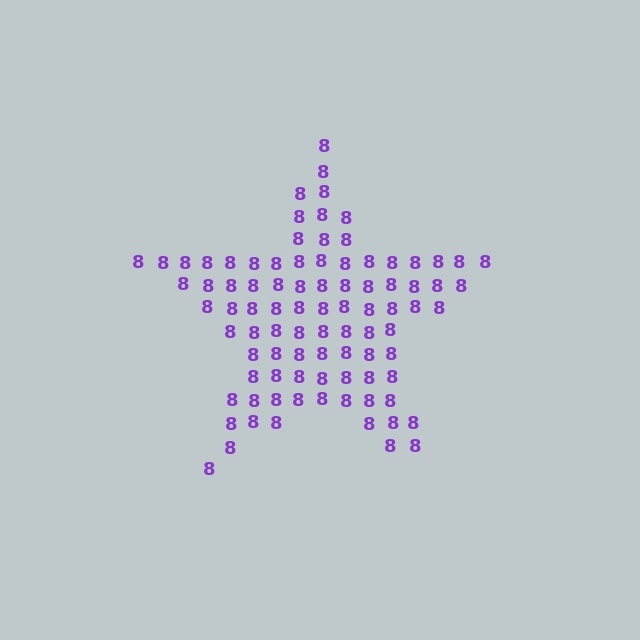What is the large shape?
The large shape is a star.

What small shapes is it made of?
It is made of small digit 8's.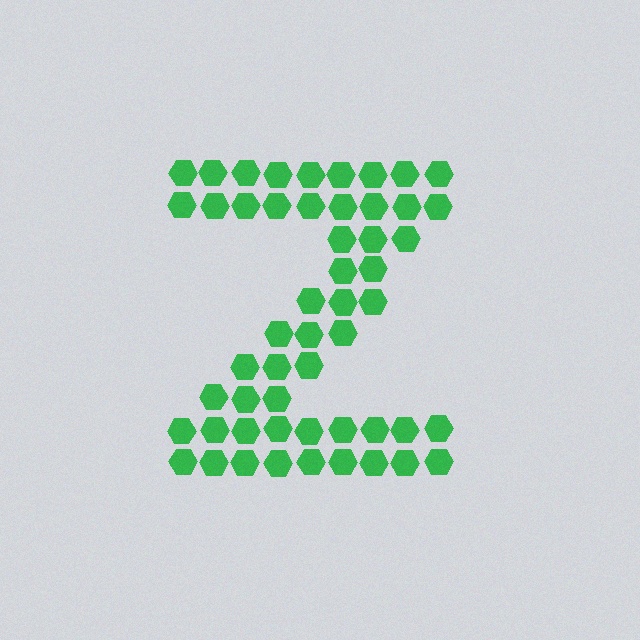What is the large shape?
The large shape is the letter Z.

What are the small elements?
The small elements are hexagons.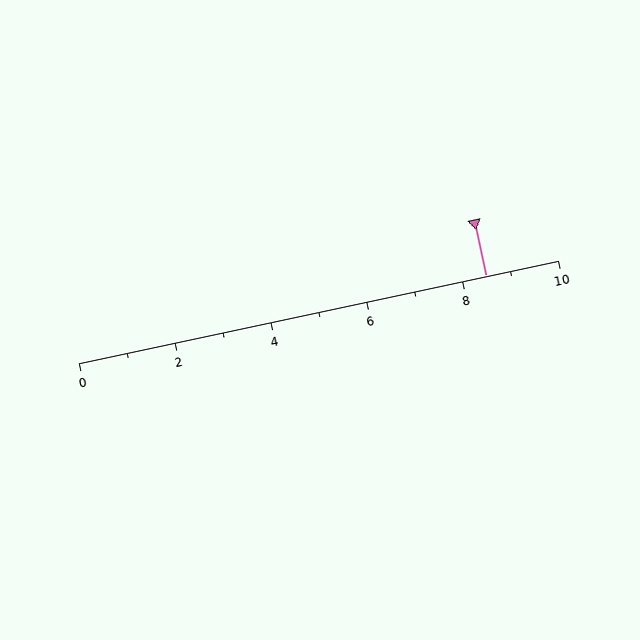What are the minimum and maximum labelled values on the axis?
The axis runs from 0 to 10.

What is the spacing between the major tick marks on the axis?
The major ticks are spaced 2 apart.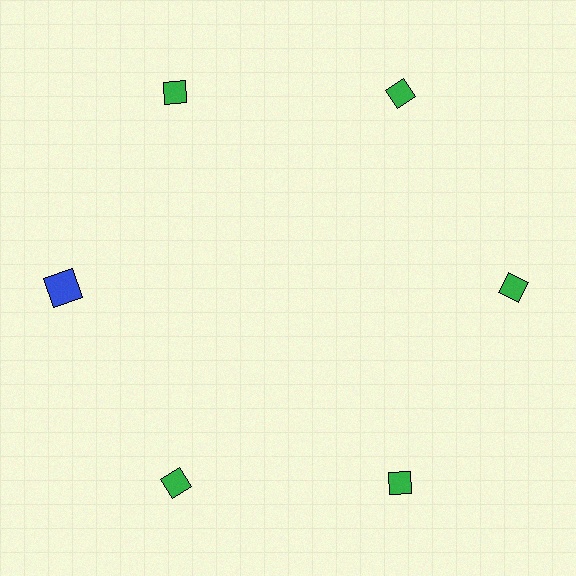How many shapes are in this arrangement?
There are 6 shapes arranged in a ring pattern.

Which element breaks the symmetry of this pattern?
The blue square at roughly the 9 o'clock position breaks the symmetry. All other shapes are green diamonds.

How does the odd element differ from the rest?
It differs in both color (blue instead of green) and shape (square instead of diamond).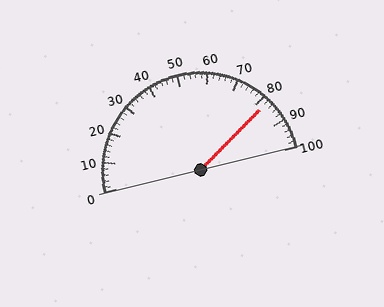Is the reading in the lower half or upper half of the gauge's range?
The reading is in the upper half of the range (0 to 100).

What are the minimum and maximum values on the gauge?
The gauge ranges from 0 to 100.